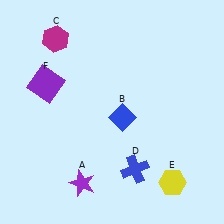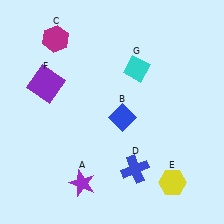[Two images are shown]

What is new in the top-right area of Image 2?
A cyan diamond (G) was added in the top-right area of Image 2.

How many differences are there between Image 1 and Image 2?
There is 1 difference between the two images.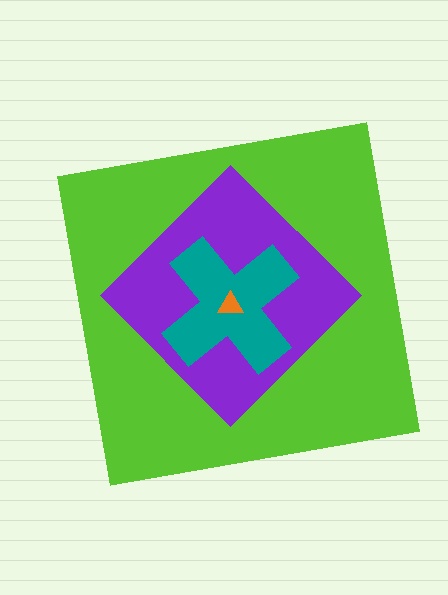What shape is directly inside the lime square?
The purple diamond.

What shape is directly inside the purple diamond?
The teal cross.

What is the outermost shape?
The lime square.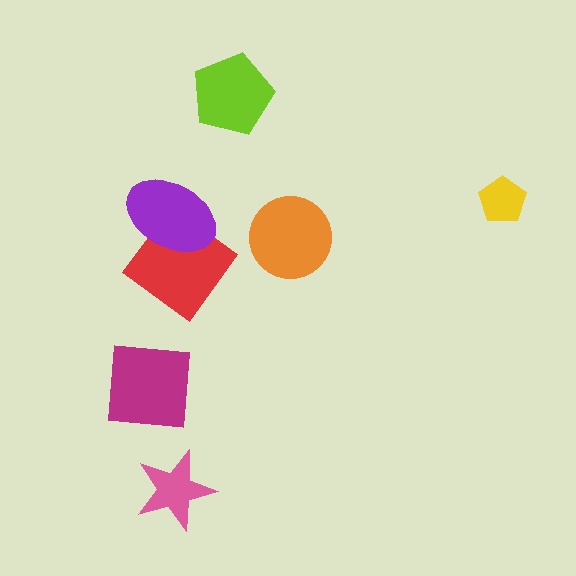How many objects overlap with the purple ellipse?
1 object overlaps with the purple ellipse.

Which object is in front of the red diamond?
The purple ellipse is in front of the red diamond.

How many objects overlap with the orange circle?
0 objects overlap with the orange circle.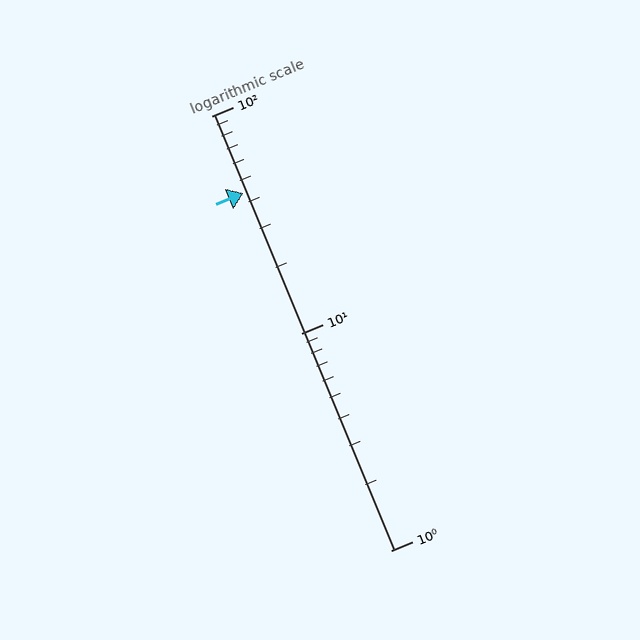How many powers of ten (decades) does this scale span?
The scale spans 2 decades, from 1 to 100.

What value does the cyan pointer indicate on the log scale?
The pointer indicates approximately 44.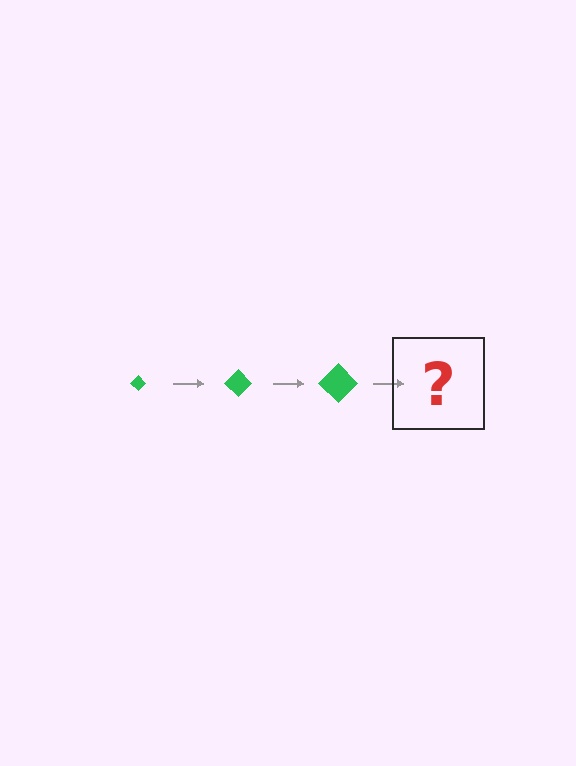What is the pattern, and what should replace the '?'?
The pattern is that the diamond gets progressively larger each step. The '?' should be a green diamond, larger than the previous one.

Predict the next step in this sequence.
The next step is a green diamond, larger than the previous one.